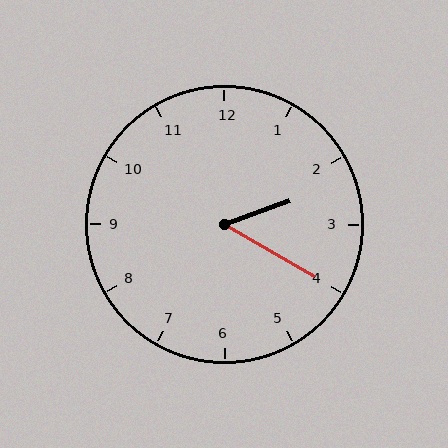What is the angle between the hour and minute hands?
Approximately 50 degrees.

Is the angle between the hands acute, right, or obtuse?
It is acute.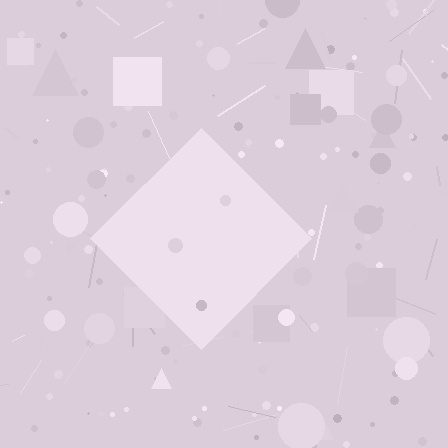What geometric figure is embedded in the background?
A diamond is embedded in the background.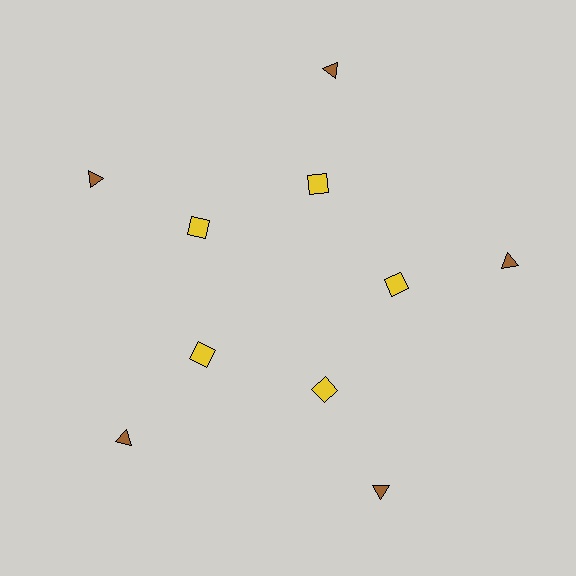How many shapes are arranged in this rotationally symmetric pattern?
There are 10 shapes, arranged in 5 groups of 2.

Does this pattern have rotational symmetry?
Yes, this pattern has 5-fold rotational symmetry. It looks the same after rotating 72 degrees around the center.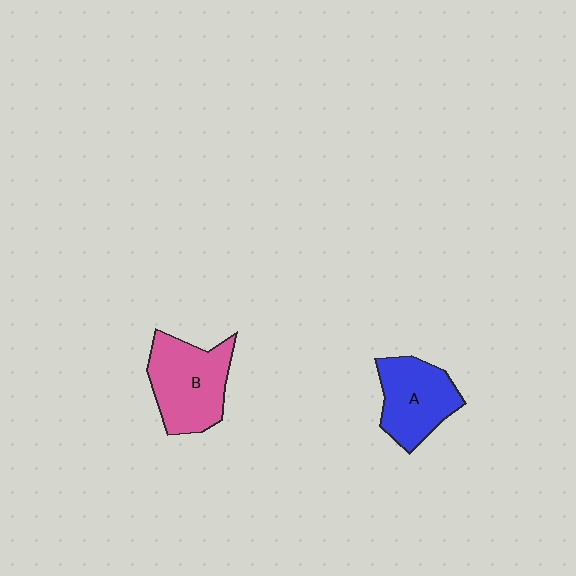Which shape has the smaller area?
Shape A (blue).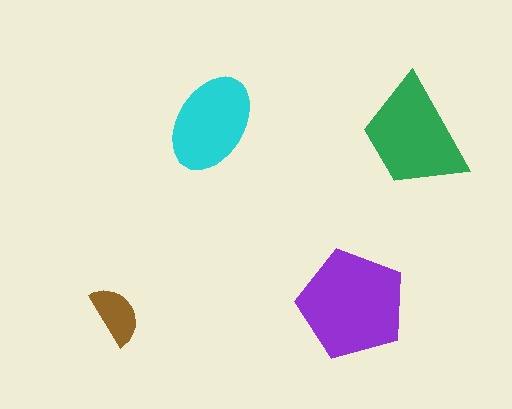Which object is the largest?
The purple pentagon.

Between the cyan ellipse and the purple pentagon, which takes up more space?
The purple pentagon.